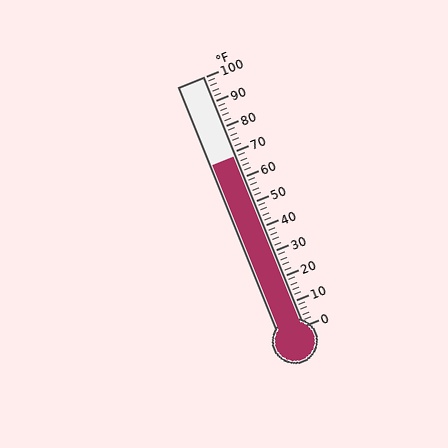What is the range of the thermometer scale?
The thermometer scale ranges from 0°F to 100°F.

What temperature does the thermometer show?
The thermometer shows approximately 68°F.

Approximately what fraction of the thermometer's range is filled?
The thermometer is filled to approximately 70% of its range.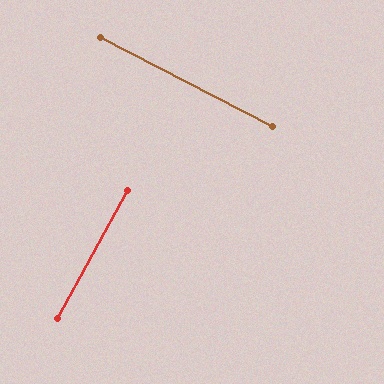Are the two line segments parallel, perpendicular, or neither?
Perpendicular — they meet at approximately 89°.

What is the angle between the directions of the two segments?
Approximately 89 degrees.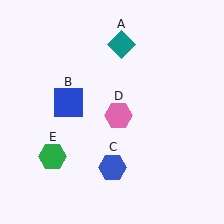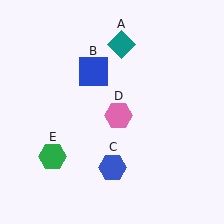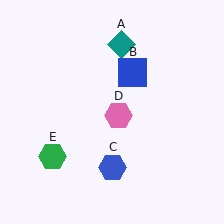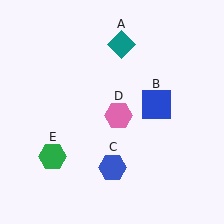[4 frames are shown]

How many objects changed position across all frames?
1 object changed position: blue square (object B).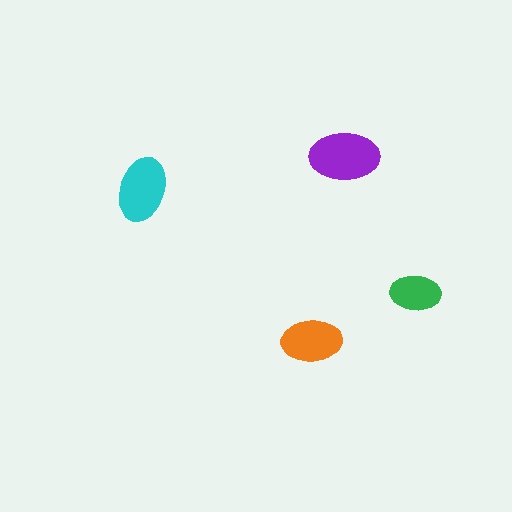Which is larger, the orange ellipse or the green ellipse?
The orange one.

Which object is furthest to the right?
The green ellipse is rightmost.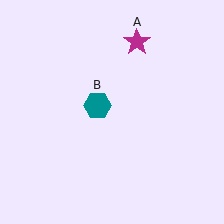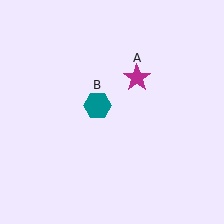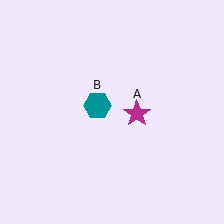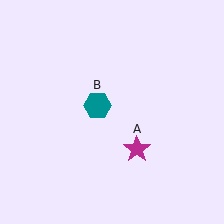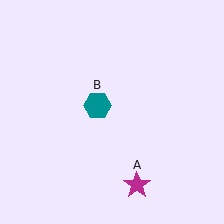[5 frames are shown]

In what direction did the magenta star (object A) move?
The magenta star (object A) moved down.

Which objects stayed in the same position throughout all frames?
Teal hexagon (object B) remained stationary.